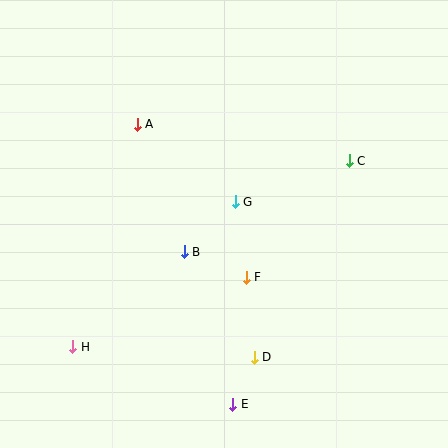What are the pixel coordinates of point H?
Point H is at (73, 347).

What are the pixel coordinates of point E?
Point E is at (233, 404).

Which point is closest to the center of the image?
Point G at (235, 202) is closest to the center.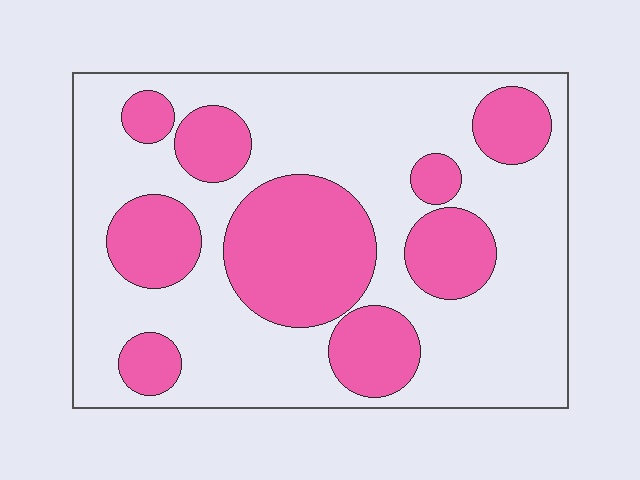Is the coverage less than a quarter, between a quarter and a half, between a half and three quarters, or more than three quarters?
Between a quarter and a half.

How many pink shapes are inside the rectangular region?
9.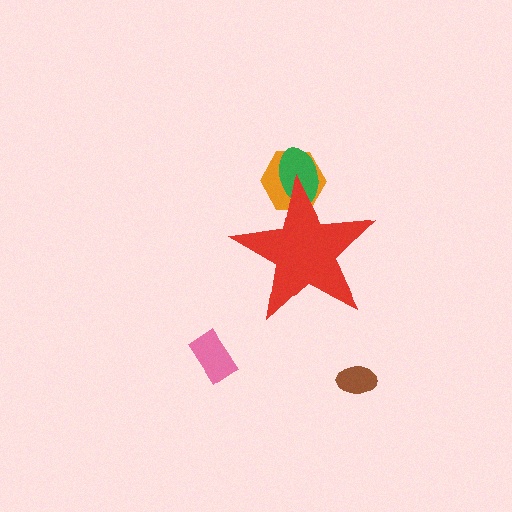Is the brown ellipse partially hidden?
No, the brown ellipse is fully visible.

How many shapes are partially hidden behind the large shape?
2 shapes are partially hidden.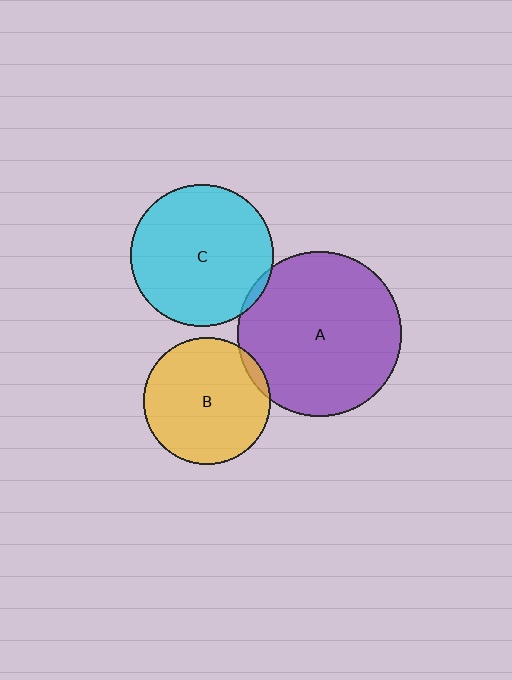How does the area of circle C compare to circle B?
Approximately 1.3 times.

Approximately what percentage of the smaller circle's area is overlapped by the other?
Approximately 5%.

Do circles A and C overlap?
Yes.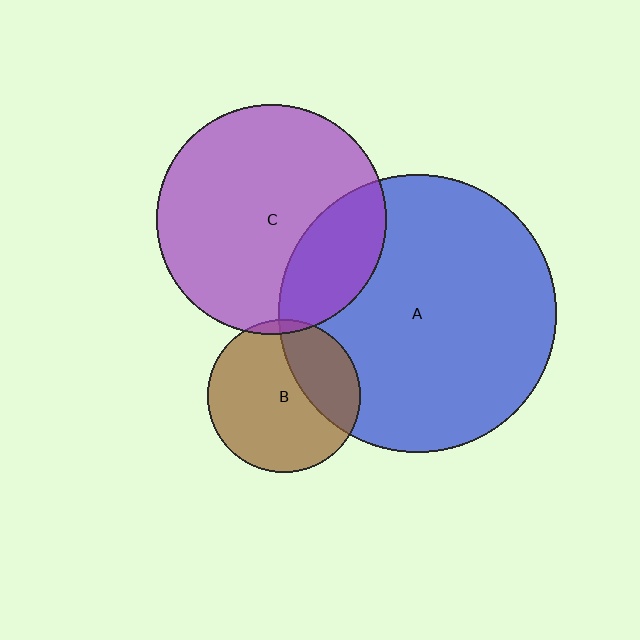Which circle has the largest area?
Circle A (blue).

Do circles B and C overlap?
Yes.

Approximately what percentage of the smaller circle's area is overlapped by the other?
Approximately 5%.